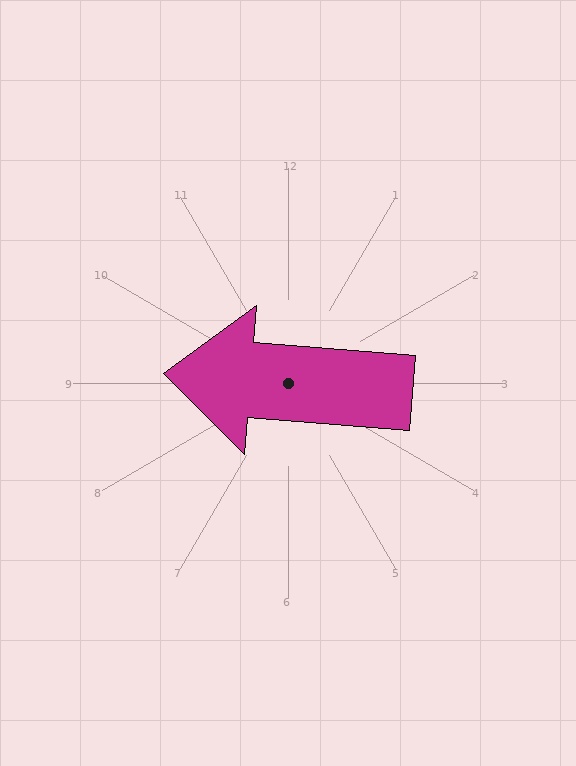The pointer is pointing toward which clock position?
Roughly 9 o'clock.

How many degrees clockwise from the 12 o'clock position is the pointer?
Approximately 274 degrees.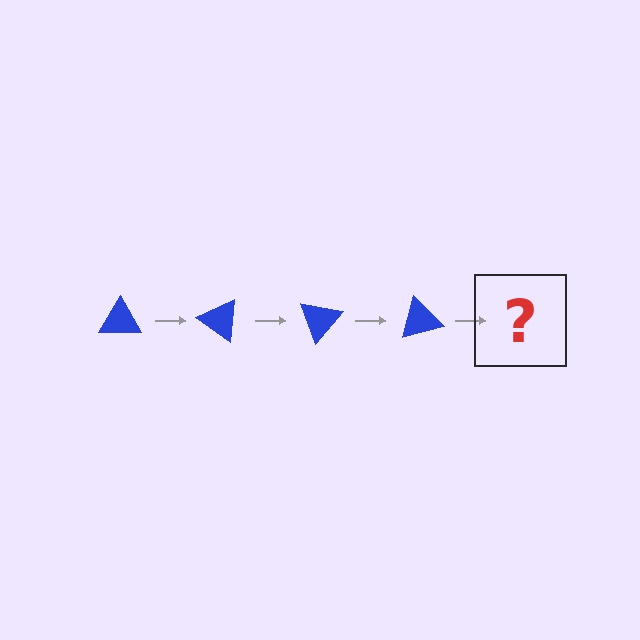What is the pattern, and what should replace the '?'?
The pattern is that the triangle rotates 35 degrees each step. The '?' should be a blue triangle rotated 140 degrees.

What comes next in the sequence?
The next element should be a blue triangle rotated 140 degrees.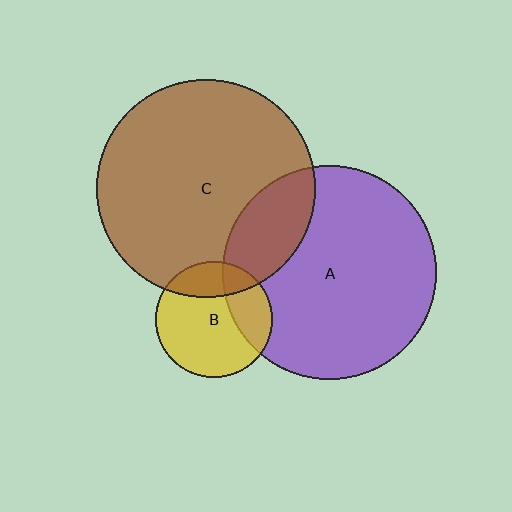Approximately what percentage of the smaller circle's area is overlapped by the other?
Approximately 20%.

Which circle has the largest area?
Circle C (brown).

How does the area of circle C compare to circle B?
Approximately 3.5 times.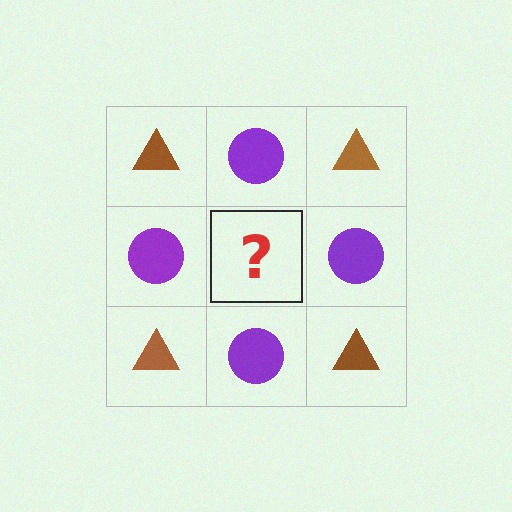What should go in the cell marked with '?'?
The missing cell should contain a brown triangle.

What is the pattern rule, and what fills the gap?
The rule is that it alternates brown triangle and purple circle in a checkerboard pattern. The gap should be filled with a brown triangle.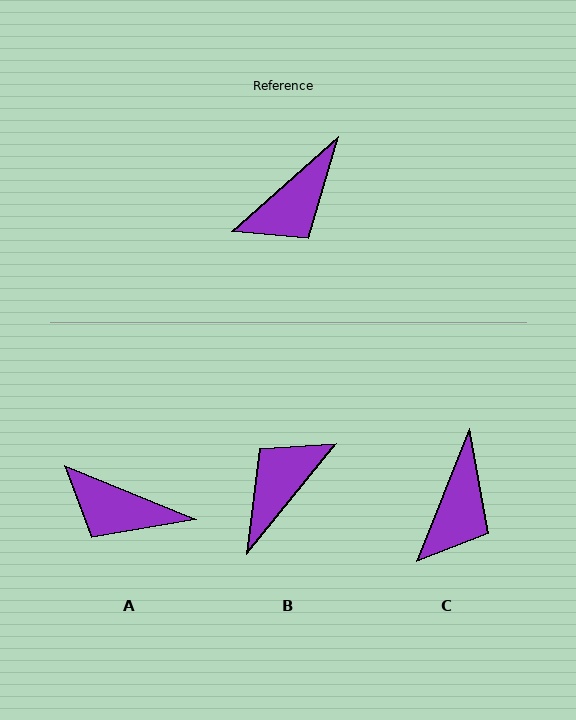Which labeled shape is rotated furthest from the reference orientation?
B, about 171 degrees away.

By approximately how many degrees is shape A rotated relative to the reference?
Approximately 64 degrees clockwise.